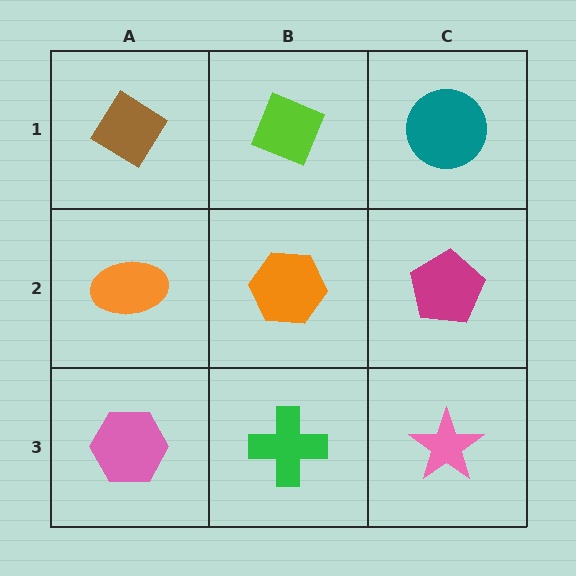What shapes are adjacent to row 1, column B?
An orange hexagon (row 2, column B), a brown diamond (row 1, column A), a teal circle (row 1, column C).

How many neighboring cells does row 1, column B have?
3.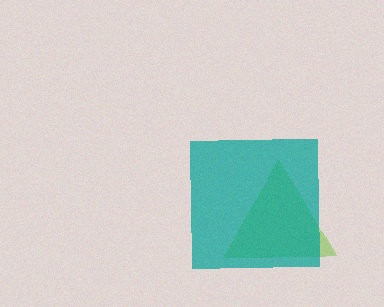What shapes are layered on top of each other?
The layered shapes are: a lime triangle, a teal square.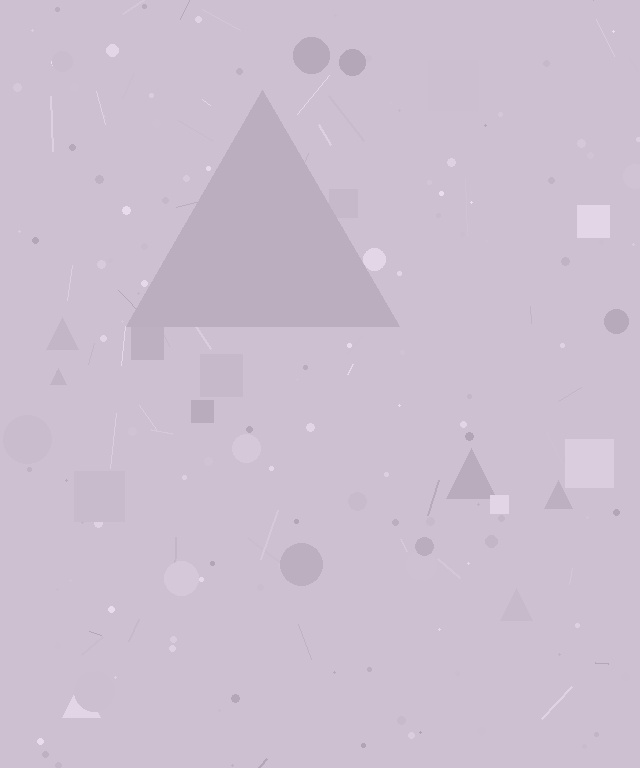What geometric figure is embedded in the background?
A triangle is embedded in the background.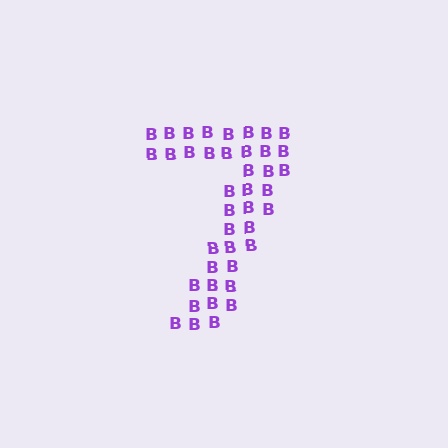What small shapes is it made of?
It is made of small letter B's.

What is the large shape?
The large shape is the digit 7.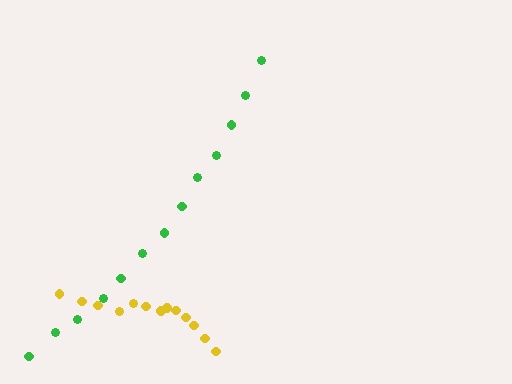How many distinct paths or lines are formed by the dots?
There are 2 distinct paths.